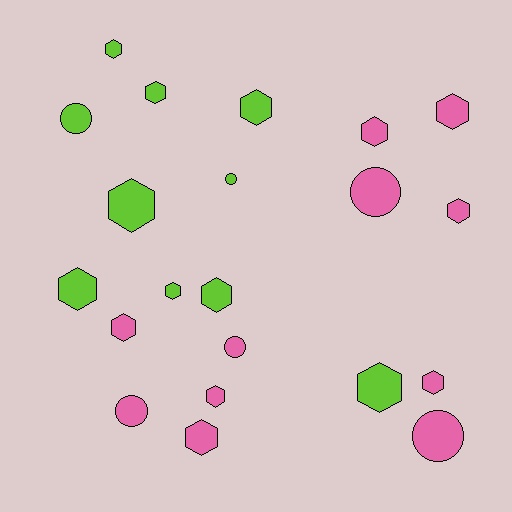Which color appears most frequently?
Pink, with 11 objects.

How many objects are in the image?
There are 21 objects.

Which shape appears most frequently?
Hexagon, with 15 objects.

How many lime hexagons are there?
There are 8 lime hexagons.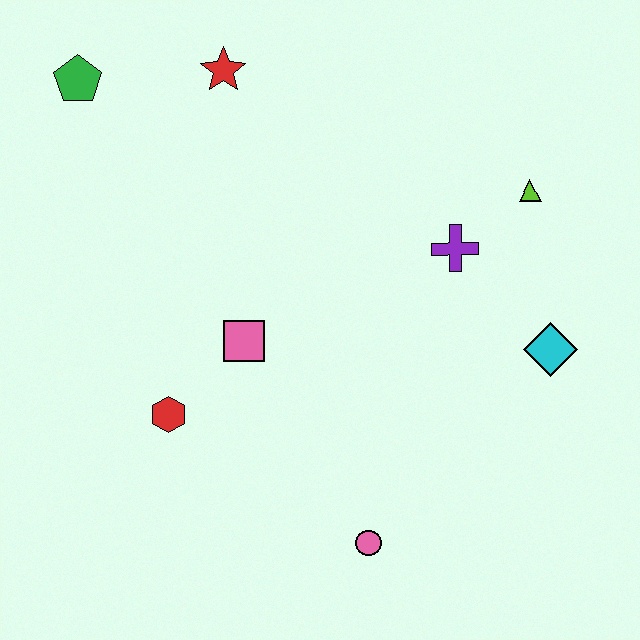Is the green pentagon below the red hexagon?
No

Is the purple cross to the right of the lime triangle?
No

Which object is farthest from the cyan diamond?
The green pentagon is farthest from the cyan diamond.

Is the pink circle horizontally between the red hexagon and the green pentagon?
No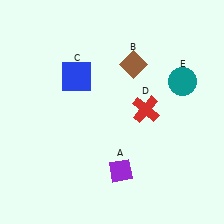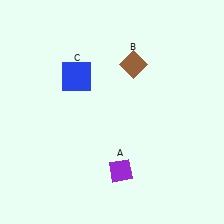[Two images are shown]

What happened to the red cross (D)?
The red cross (D) was removed in Image 2. It was in the top-right area of Image 1.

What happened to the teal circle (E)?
The teal circle (E) was removed in Image 2. It was in the top-right area of Image 1.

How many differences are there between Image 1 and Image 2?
There are 2 differences between the two images.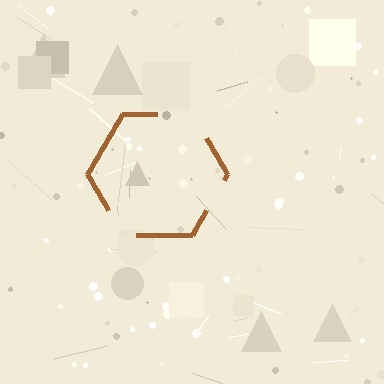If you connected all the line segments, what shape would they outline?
They would outline a hexagon.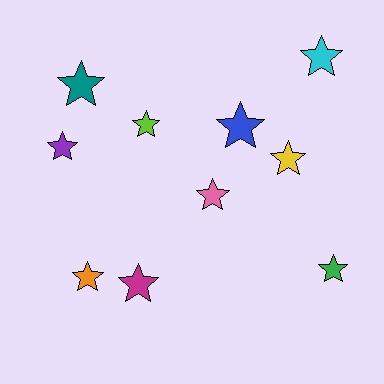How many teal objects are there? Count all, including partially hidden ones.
There is 1 teal object.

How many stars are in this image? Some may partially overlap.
There are 10 stars.